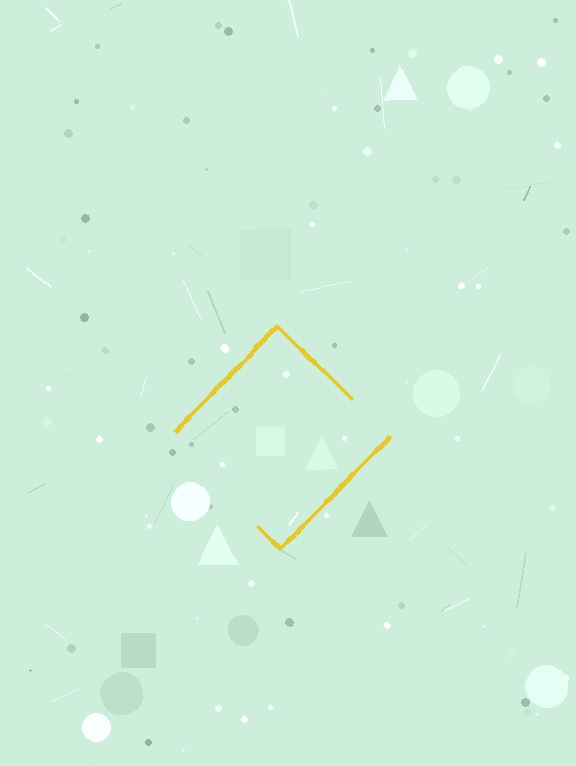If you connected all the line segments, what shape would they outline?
They would outline a diamond.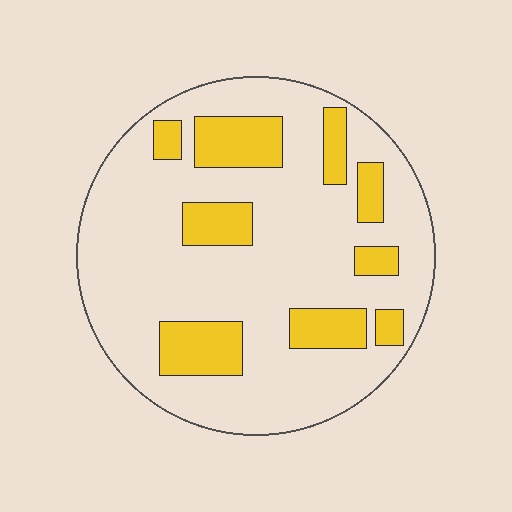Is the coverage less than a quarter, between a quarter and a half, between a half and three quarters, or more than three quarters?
Less than a quarter.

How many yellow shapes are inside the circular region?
9.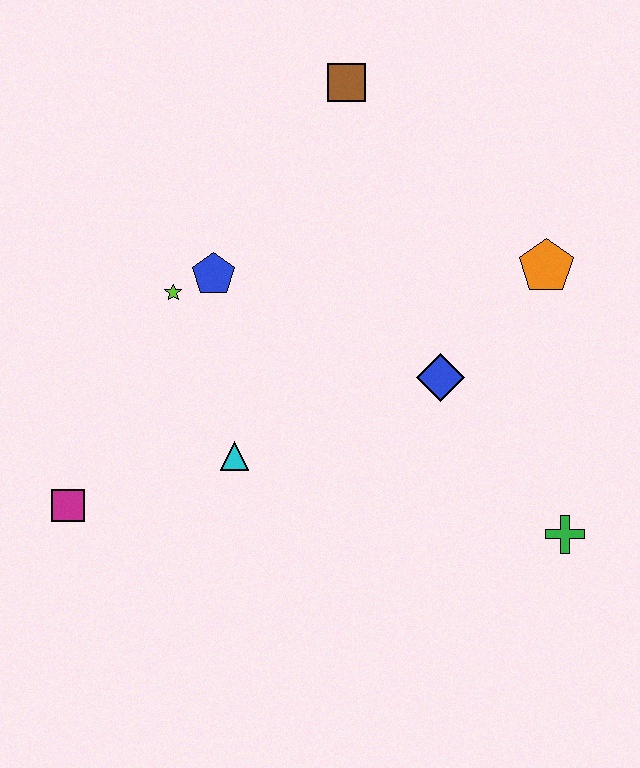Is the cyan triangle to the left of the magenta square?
No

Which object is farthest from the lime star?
The green cross is farthest from the lime star.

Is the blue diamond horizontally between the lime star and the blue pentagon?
No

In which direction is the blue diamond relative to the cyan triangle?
The blue diamond is to the right of the cyan triangle.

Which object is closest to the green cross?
The blue diamond is closest to the green cross.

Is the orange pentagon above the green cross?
Yes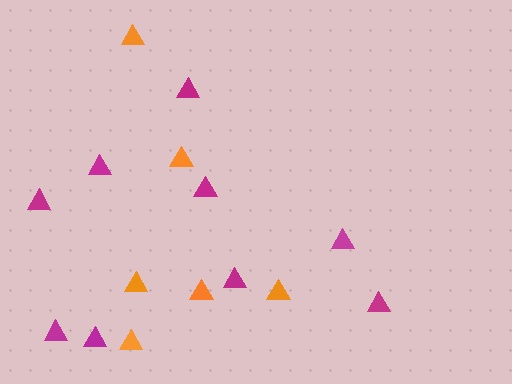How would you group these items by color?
There are 2 groups: one group of magenta triangles (9) and one group of orange triangles (6).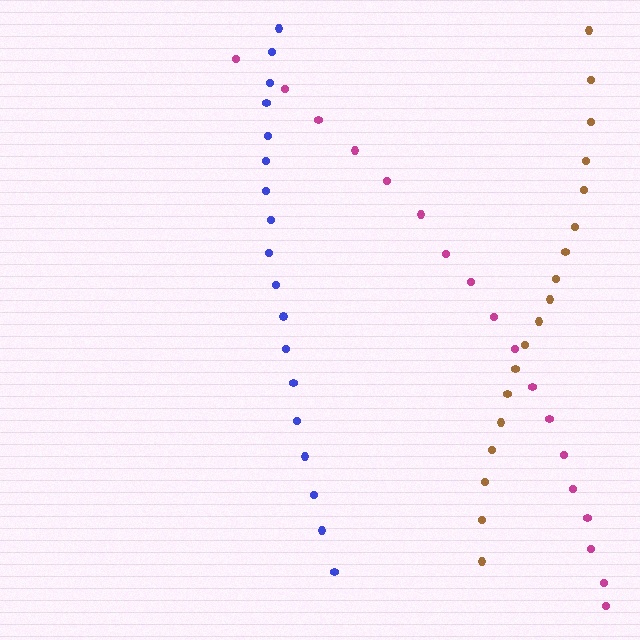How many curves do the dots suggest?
There are 3 distinct paths.